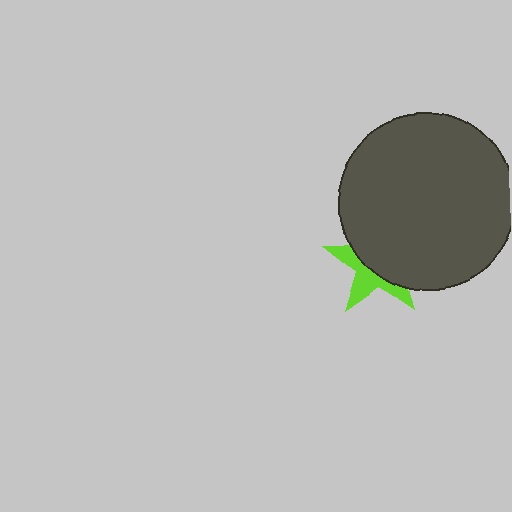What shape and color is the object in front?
The object in front is a dark gray circle.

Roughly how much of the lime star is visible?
A small part of it is visible (roughly 40%).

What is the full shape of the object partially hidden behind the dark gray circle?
The partially hidden object is a lime star.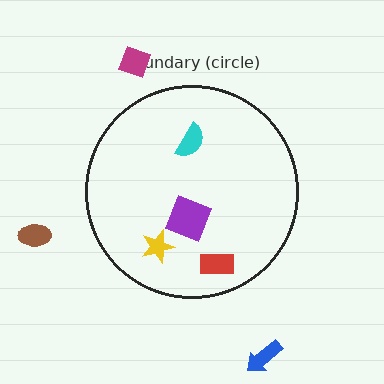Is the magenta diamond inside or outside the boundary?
Outside.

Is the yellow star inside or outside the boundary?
Inside.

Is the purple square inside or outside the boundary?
Inside.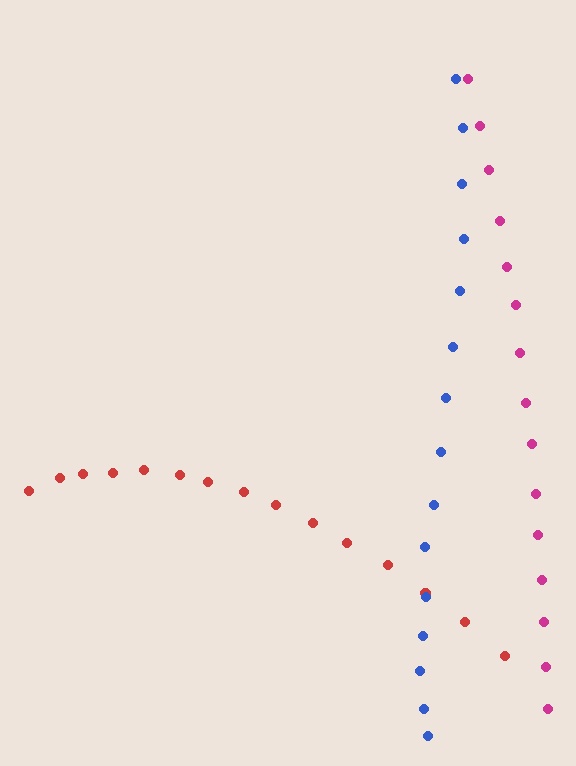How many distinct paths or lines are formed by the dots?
There are 3 distinct paths.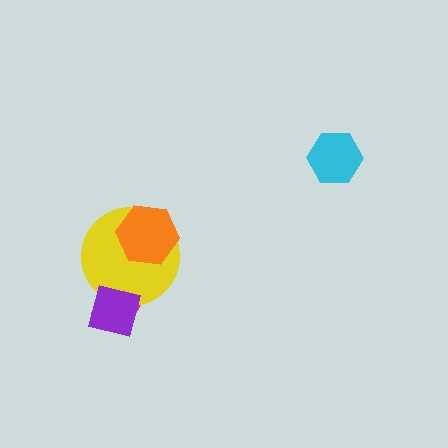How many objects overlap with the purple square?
2 objects overlap with the purple square.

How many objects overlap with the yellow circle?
3 objects overlap with the yellow circle.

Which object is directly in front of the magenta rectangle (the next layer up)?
The yellow circle is directly in front of the magenta rectangle.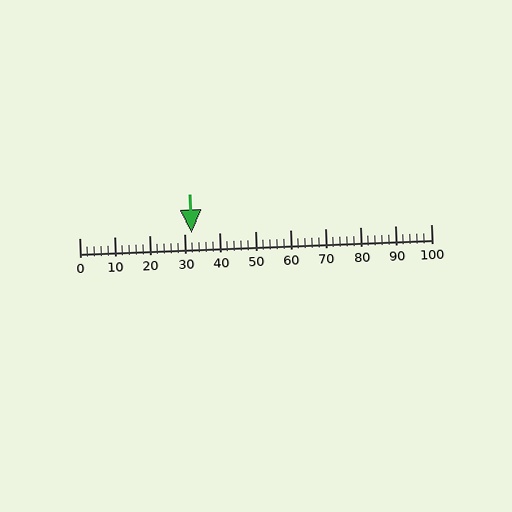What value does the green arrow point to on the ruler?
The green arrow points to approximately 32.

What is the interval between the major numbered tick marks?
The major tick marks are spaced 10 units apart.